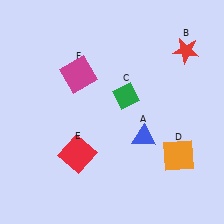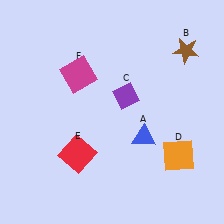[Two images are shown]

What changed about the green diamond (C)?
In Image 1, C is green. In Image 2, it changed to purple.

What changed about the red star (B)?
In Image 1, B is red. In Image 2, it changed to brown.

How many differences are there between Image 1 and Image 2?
There are 2 differences between the two images.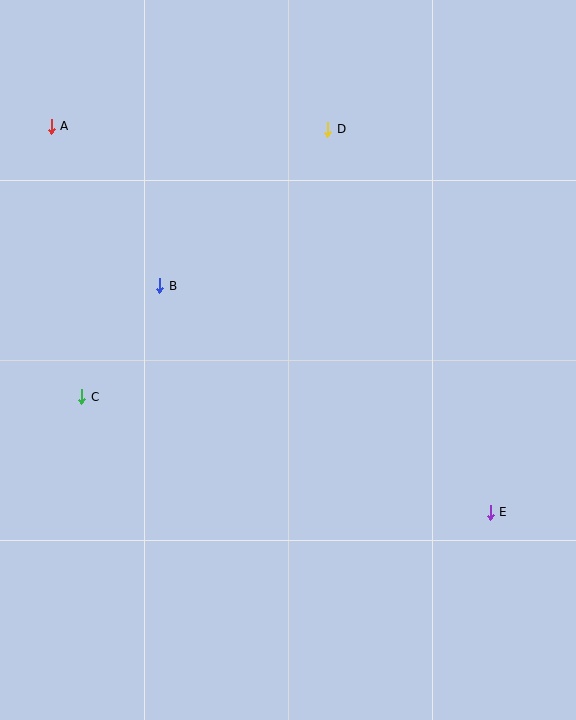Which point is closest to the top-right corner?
Point D is closest to the top-right corner.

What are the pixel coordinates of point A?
Point A is at (51, 126).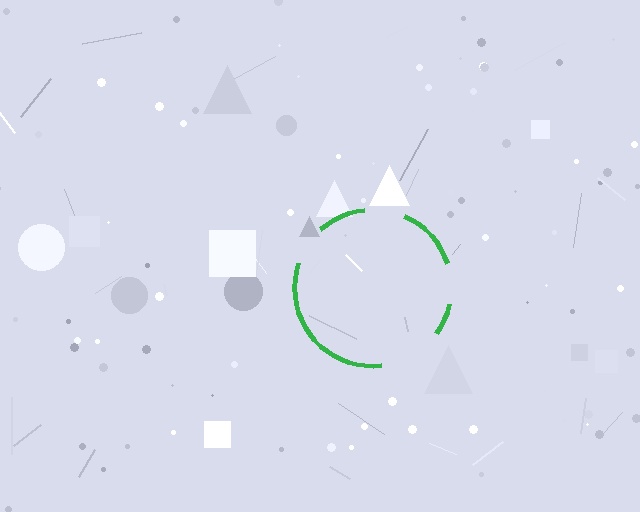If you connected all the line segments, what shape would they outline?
They would outline a circle.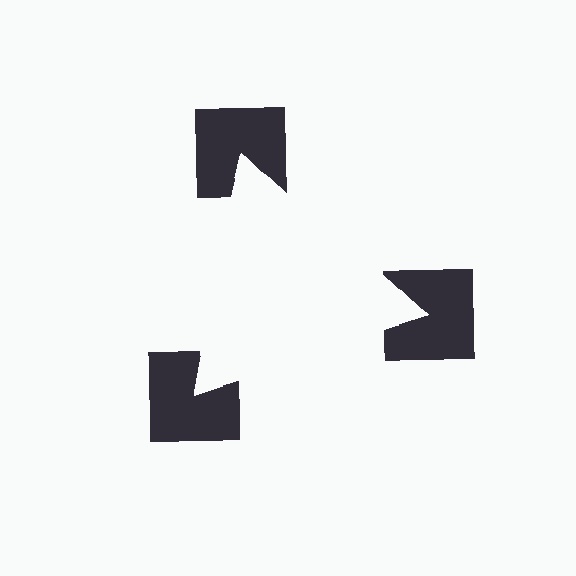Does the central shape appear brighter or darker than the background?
It typically appears slightly brighter than the background, even though no actual brightness change is drawn.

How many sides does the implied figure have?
3 sides.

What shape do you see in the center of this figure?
An illusory triangle — its edges are inferred from the aligned wedge cuts in the notched squares, not physically drawn.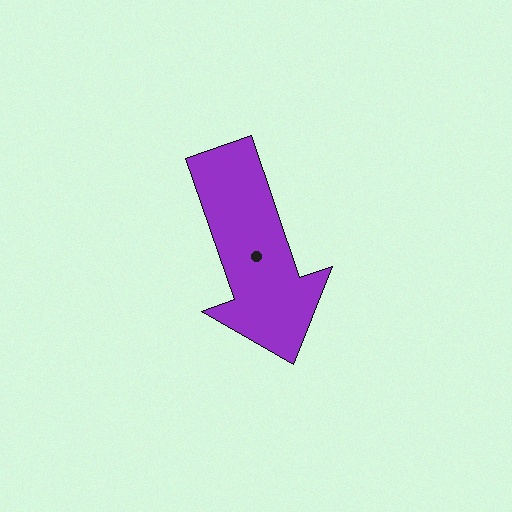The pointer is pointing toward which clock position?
Roughly 5 o'clock.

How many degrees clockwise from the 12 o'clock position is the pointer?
Approximately 161 degrees.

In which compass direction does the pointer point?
South.